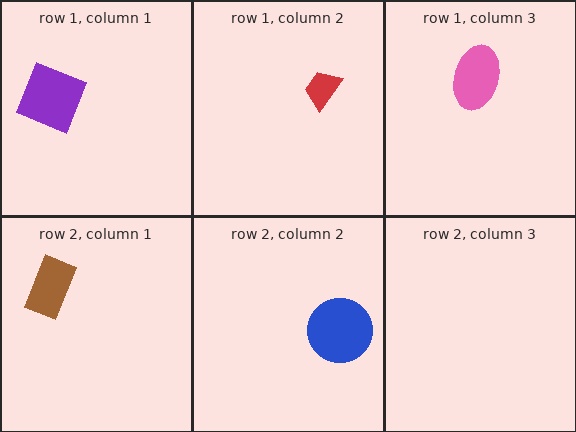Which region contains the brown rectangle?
The row 2, column 1 region.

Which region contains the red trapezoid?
The row 1, column 2 region.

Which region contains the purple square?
The row 1, column 1 region.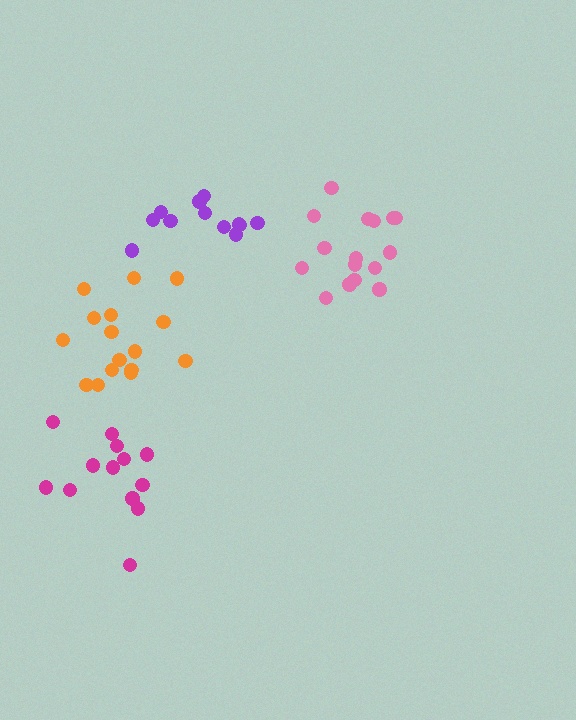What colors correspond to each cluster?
The clusters are colored: purple, magenta, orange, pink.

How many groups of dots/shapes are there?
There are 4 groups.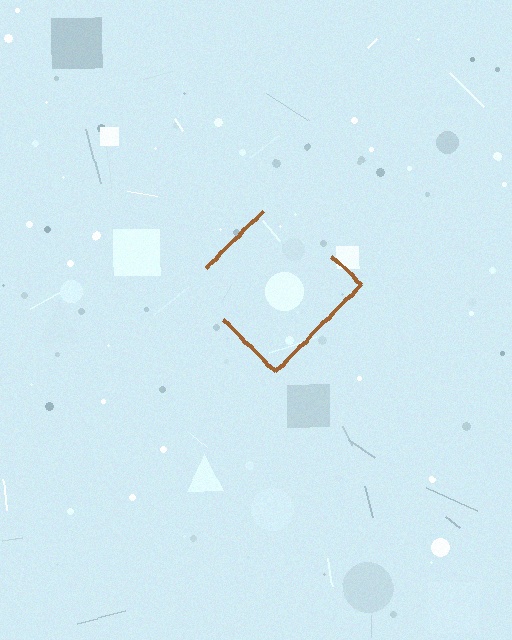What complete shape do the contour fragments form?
The contour fragments form a diamond.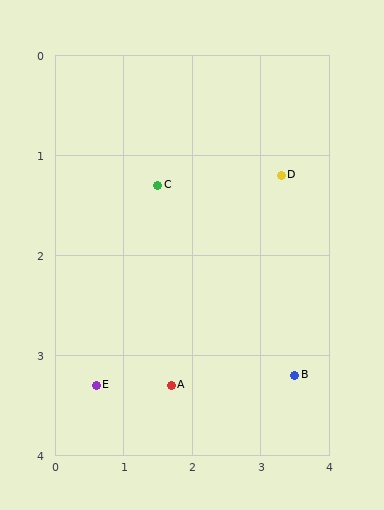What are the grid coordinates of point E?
Point E is at approximately (0.6, 3.3).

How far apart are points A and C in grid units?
Points A and C are about 2.0 grid units apart.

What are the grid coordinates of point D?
Point D is at approximately (3.3, 1.2).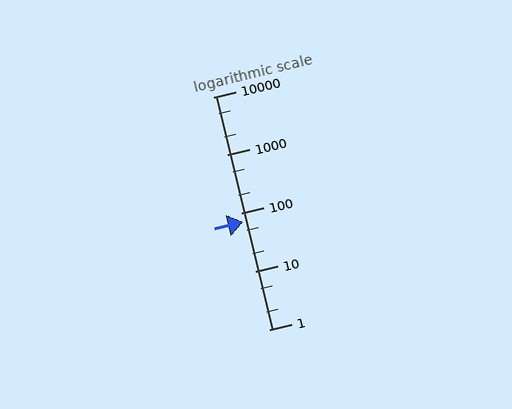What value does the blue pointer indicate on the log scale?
The pointer indicates approximately 71.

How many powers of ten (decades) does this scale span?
The scale spans 4 decades, from 1 to 10000.